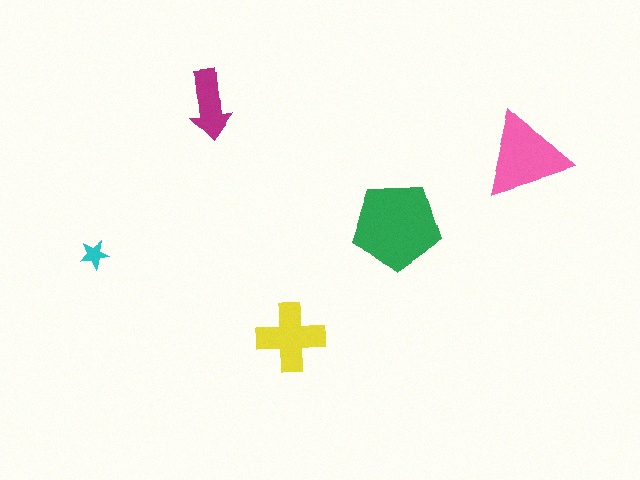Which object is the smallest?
The cyan star.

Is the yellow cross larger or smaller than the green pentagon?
Smaller.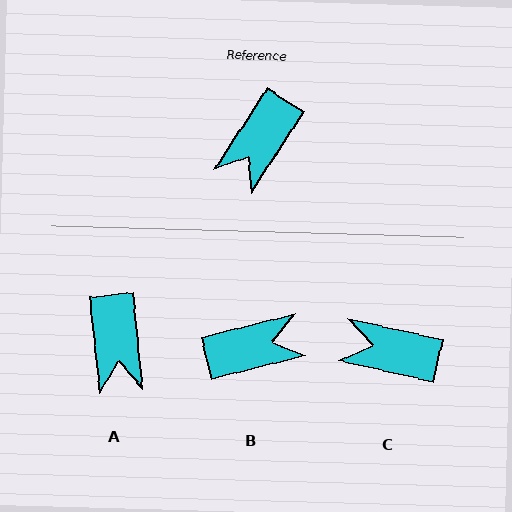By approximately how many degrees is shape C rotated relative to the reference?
Approximately 70 degrees clockwise.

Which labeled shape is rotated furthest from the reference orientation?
B, about 137 degrees away.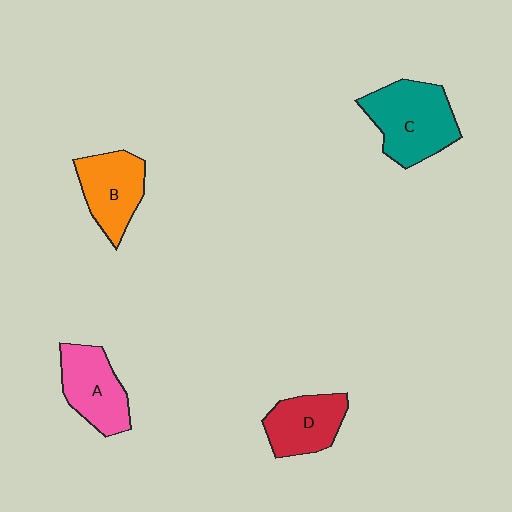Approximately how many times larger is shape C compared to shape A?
Approximately 1.3 times.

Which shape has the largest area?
Shape C (teal).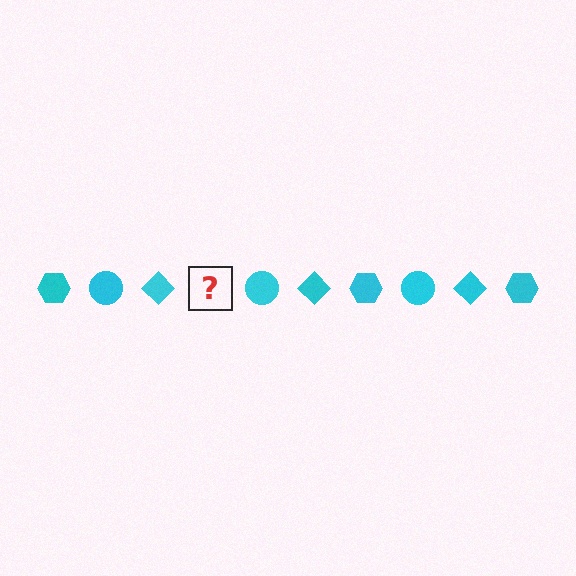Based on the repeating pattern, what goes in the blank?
The blank should be a cyan hexagon.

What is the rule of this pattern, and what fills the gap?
The rule is that the pattern cycles through hexagon, circle, diamond shapes in cyan. The gap should be filled with a cyan hexagon.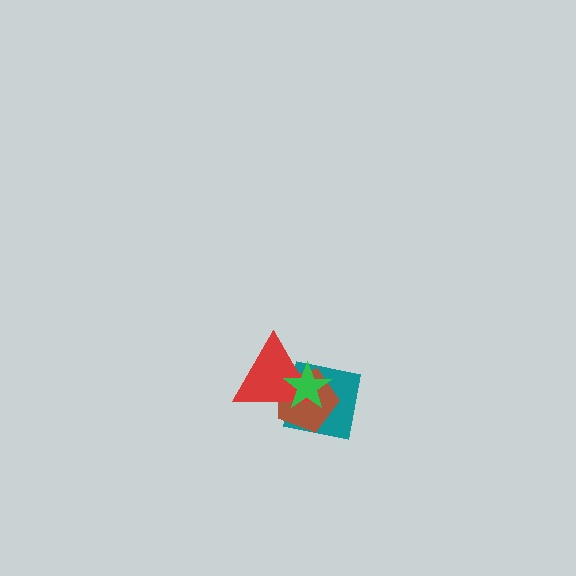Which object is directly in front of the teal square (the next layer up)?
The brown pentagon is directly in front of the teal square.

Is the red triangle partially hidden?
Yes, it is partially covered by another shape.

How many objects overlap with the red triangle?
3 objects overlap with the red triangle.